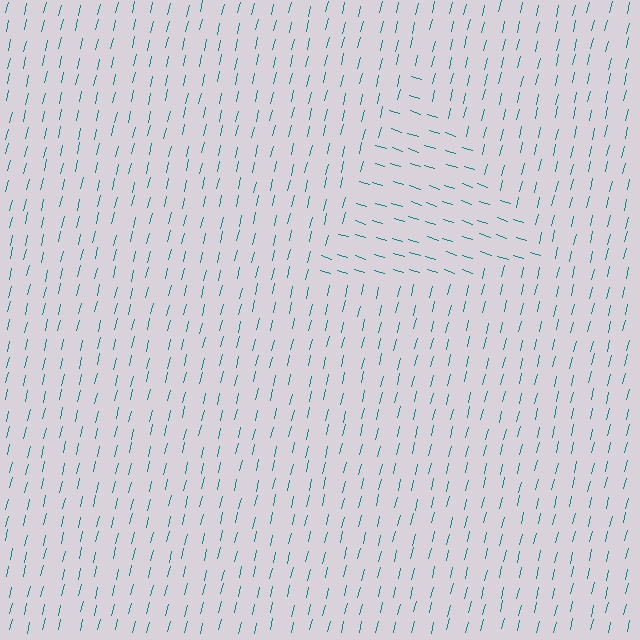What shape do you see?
I see a triangle.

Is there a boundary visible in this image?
Yes, there is a texture boundary formed by a change in line orientation.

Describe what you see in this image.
The image is filled with small teal line segments. A triangle region in the image has lines oriented differently from the surrounding lines, creating a visible texture boundary.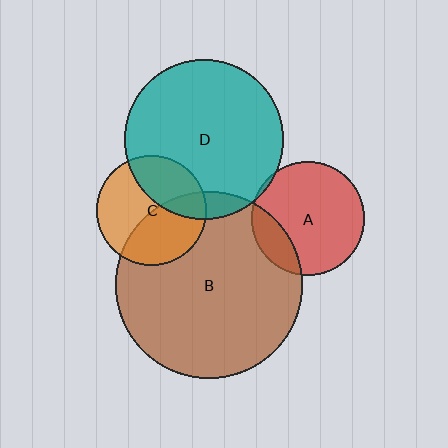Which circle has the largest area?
Circle B (brown).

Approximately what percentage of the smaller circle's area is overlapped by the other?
Approximately 20%.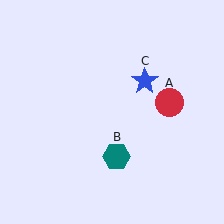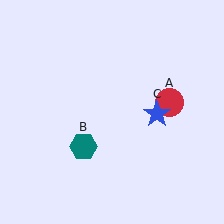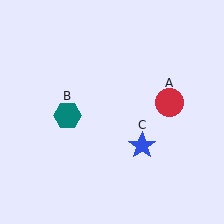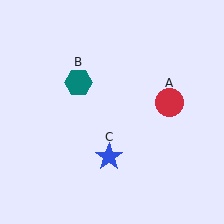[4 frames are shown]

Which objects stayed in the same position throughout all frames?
Red circle (object A) remained stationary.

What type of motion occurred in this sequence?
The teal hexagon (object B), blue star (object C) rotated clockwise around the center of the scene.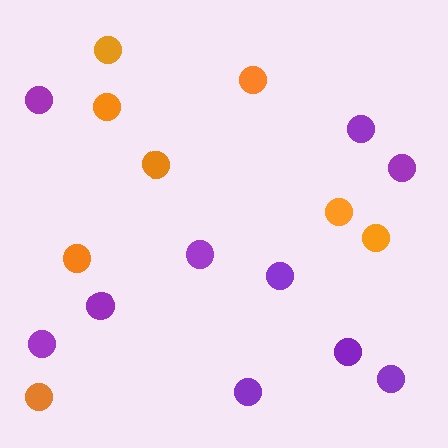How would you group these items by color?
There are 2 groups: one group of purple circles (10) and one group of orange circles (8).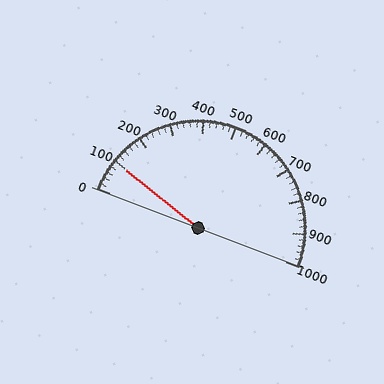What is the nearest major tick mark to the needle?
The nearest major tick mark is 100.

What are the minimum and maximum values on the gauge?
The gauge ranges from 0 to 1000.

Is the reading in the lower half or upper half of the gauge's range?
The reading is in the lower half of the range (0 to 1000).